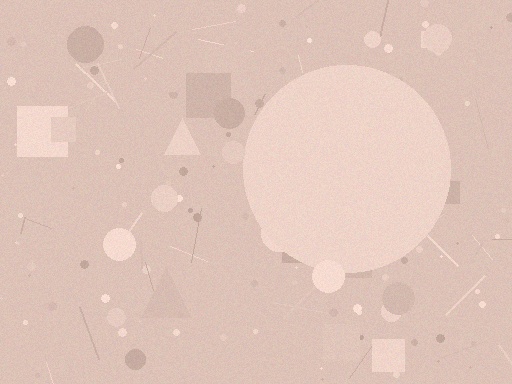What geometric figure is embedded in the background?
A circle is embedded in the background.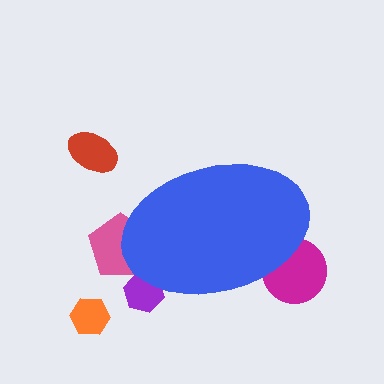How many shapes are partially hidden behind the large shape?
3 shapes are partially hidden.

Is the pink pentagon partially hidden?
Yes, the pink pentagon is partially hidden behind the blue ellipse.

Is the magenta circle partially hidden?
Yes, the magenta circle is partially hidden behind the blue ellipse.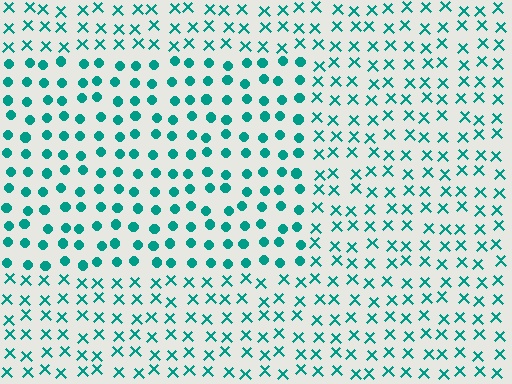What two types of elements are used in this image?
The image uses circles inside the rectangle region and X marks outside it.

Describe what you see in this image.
The image is filled with small teal elements arranged in a uniform grid. A rectangle-shaped region contains circles, while the surrounding area contains X marks. The boundary is defined purely by the change in element shape.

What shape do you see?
I see a rectangle.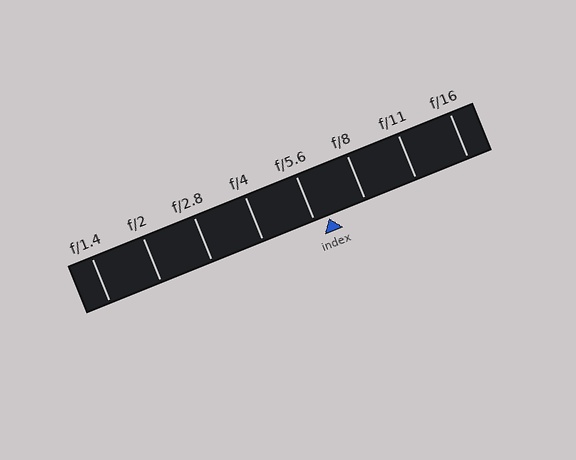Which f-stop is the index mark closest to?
The index mark is closest to f/5.6.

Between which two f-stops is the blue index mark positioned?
The index mark is between f/5.6 and f/8.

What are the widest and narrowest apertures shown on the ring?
The widest aperture shown is f/1.4 and the narrowest is f/16.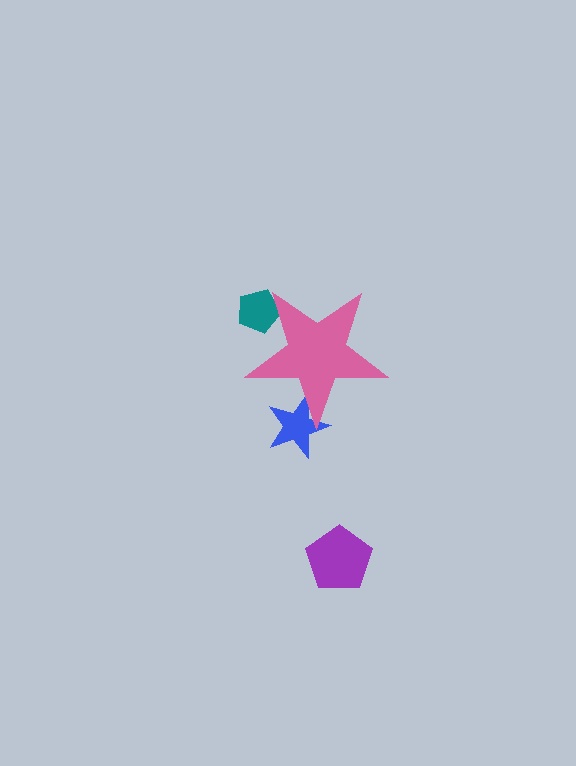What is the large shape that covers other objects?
A pink star.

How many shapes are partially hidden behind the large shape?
2 shapes are partially hidden.